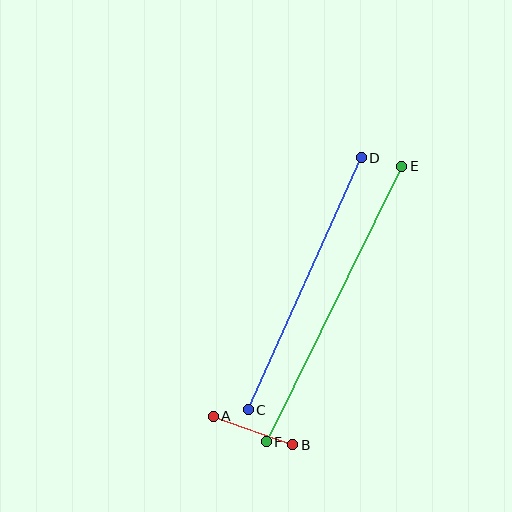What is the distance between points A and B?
The distance is approximately 85 pixels.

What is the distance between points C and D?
The distance is approximately 276 pixels.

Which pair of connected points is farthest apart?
Points E and F are farthest apart.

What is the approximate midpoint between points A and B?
The midpoint is at approximately (253, 431) pixels.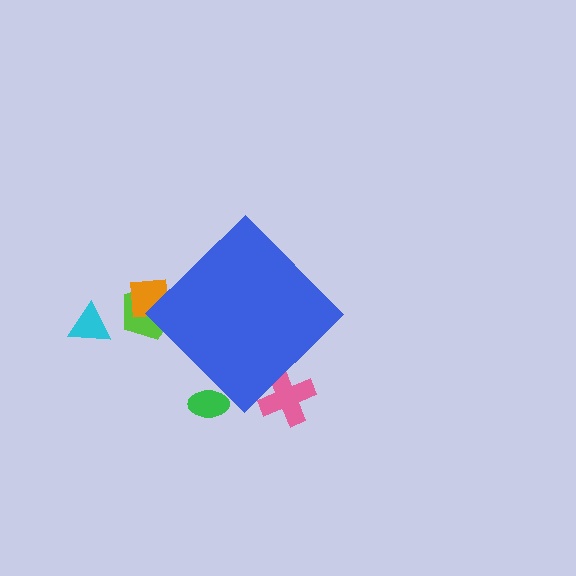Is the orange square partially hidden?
Yes, the orange square is partially hidden behind the blue diamond.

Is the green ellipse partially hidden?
Yes, the green ellipse is partially hidden behind the blue diamond.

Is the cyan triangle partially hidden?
No, the cyan triangle is fully visible.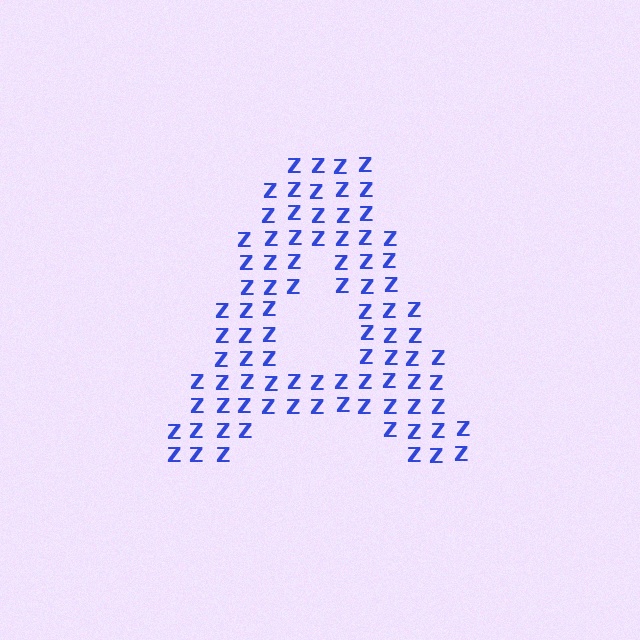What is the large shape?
The large shape is the letter A.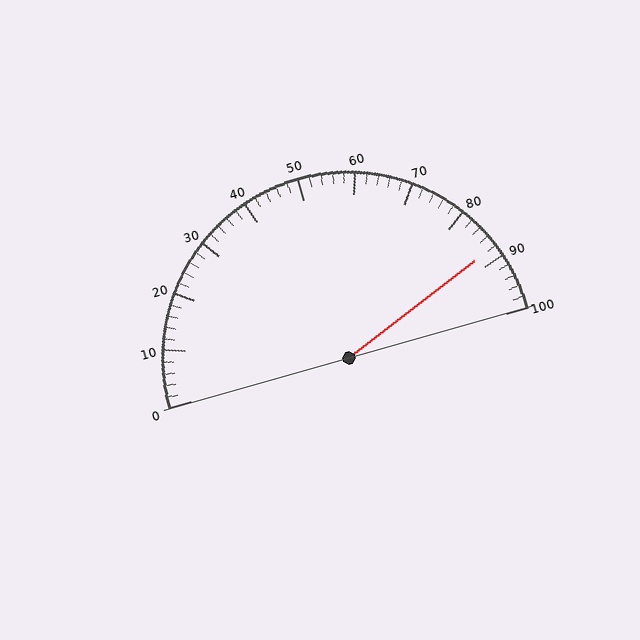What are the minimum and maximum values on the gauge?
The gauge ranges from 0 to 100.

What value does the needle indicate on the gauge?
The needle indicates approximately 88.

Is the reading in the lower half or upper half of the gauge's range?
The reading is in the upper half of the range (0 to 100).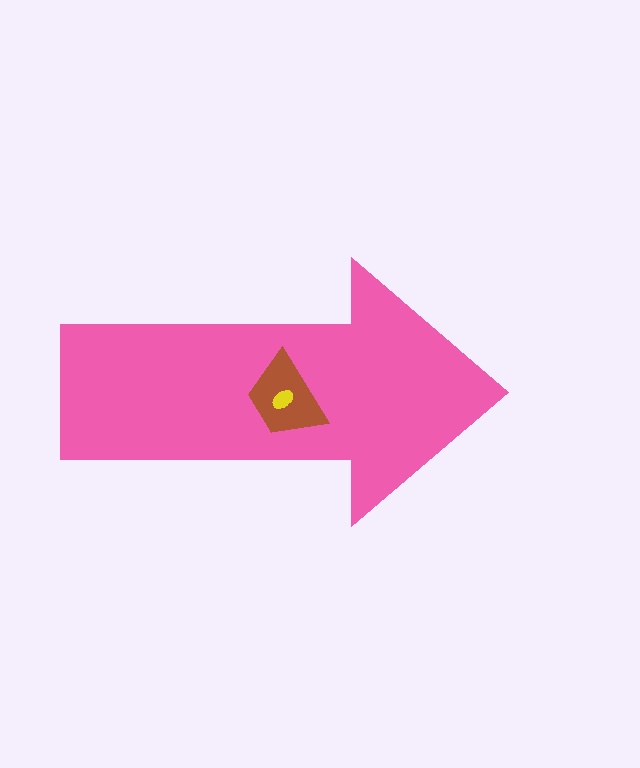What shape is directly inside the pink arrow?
The brown trapezoid.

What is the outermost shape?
The pink arrow.